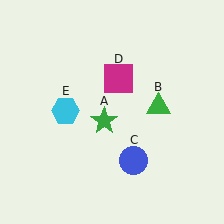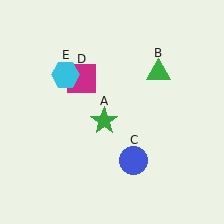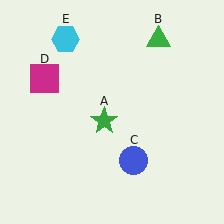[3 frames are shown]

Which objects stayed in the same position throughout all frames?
Green star (object A) and blue circle (object C) remained stationary.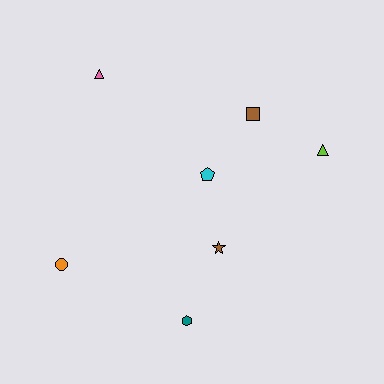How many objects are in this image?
There are 7 objects.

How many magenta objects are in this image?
There are no magenta objects.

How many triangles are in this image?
There are 2 triangles.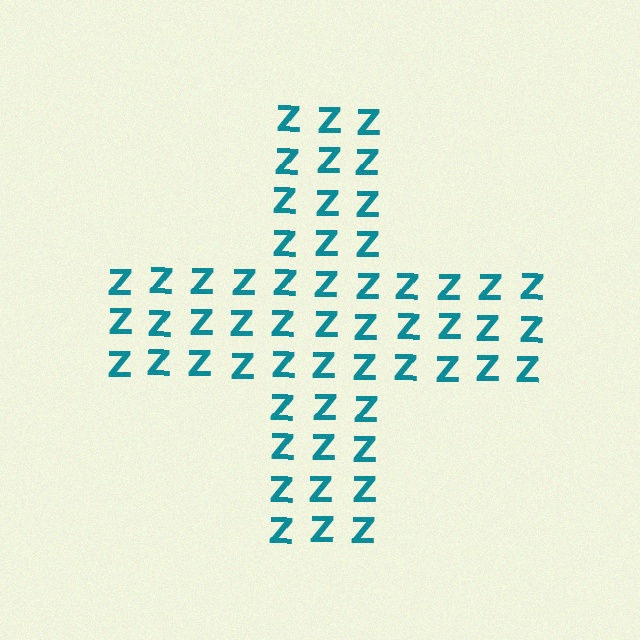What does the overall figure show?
The overall figure shows a cross.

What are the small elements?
The small elements are letter Z's.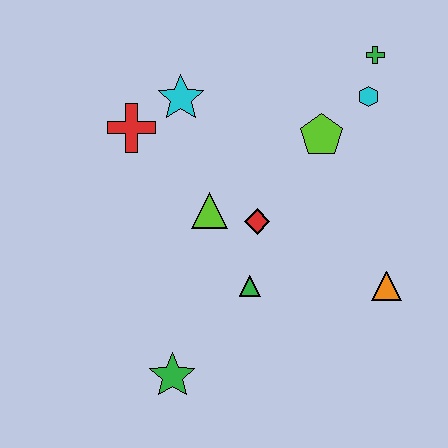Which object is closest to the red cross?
The cyan star is closest to the red cross.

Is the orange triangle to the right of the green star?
Yes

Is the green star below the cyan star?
Yes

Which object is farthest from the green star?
The green cross is farthest from the green star.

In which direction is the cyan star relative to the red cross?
The cyan star is to the right of the red cross.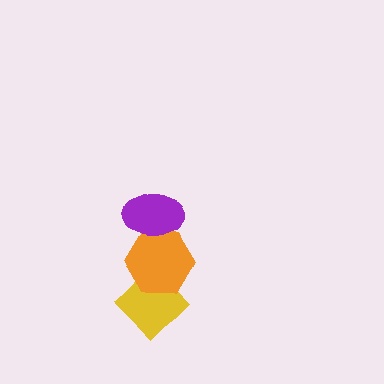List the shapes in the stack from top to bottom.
From top to bottom: the purple ellipse, the orange hexagon, the yellow diamond.